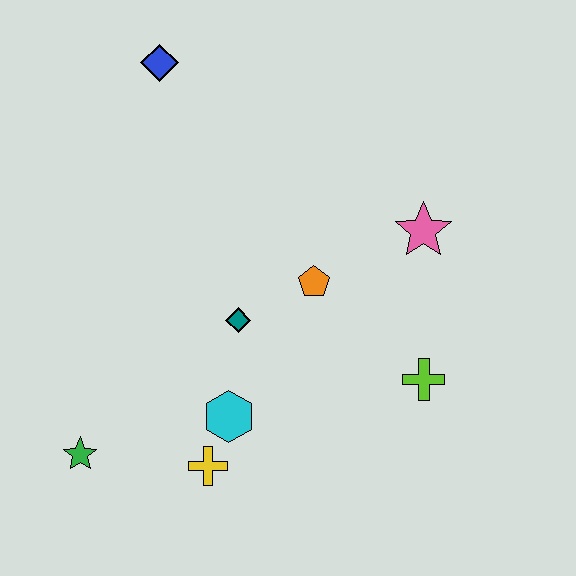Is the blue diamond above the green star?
Yes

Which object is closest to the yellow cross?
The cyan hexagon is closest to the yellow cross.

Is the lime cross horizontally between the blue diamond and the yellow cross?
No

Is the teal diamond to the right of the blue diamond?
Yes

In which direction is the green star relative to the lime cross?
The green star is to the left of the lime cross.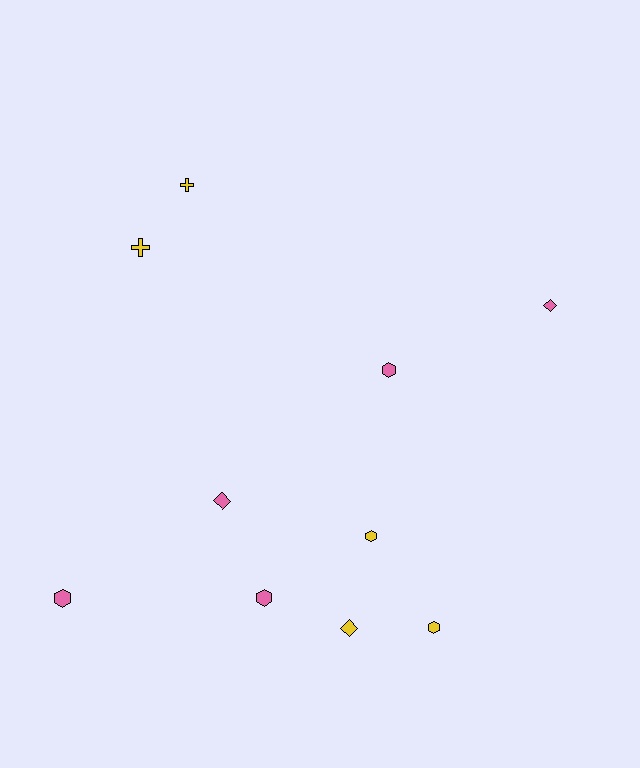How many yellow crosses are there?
There are 2 yellow crosses.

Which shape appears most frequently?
Hexagon, with 5 objects.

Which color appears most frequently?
Pink, with 5 objects.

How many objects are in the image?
There are 10 objects.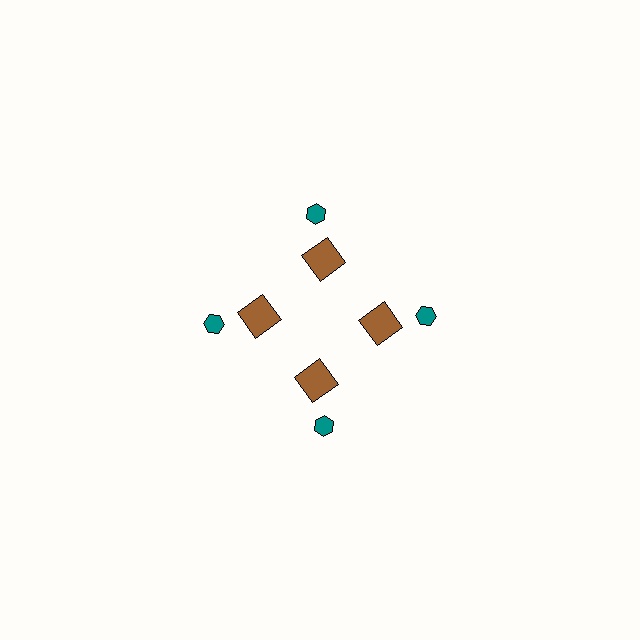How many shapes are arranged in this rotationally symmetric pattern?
There are 8 shapes, arranged in 4 groups of 2.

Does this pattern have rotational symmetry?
Yes, this pattern has 4-fold rotational symmetry. It looks the same after rotating 90 degrees around the center.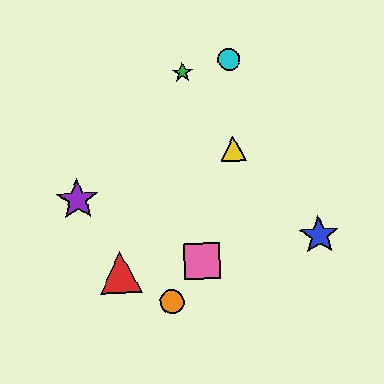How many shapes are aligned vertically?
2 shapes (the yellow triangle, the cyan circle) are aligned vertically.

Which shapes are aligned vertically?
The yellow triangle, the cyan circle are aligned vertically.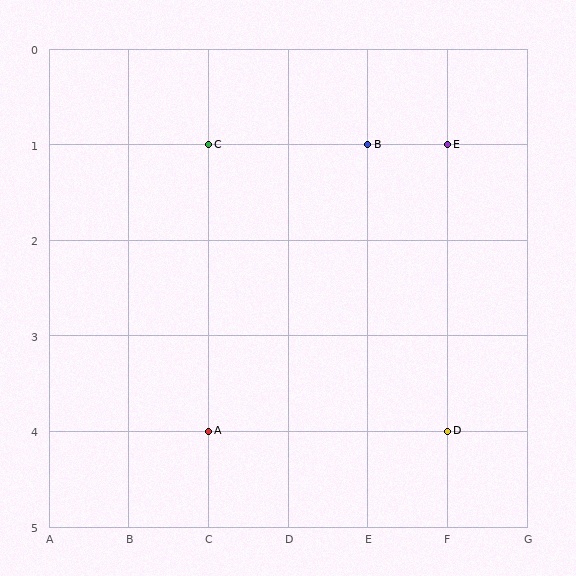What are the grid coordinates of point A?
Point A is at grid coordinates (C, 4).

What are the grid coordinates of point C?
Point C is at grid coordinates (C, 1).